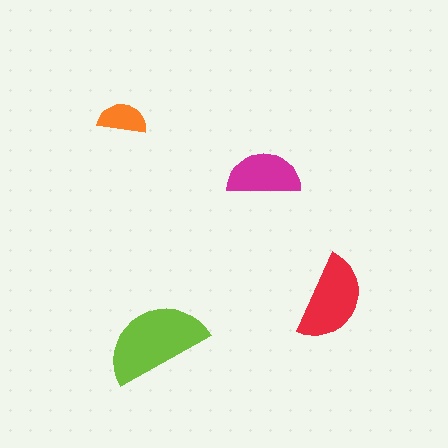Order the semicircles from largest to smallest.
the lime one, the red one, the magenta one, the orange one.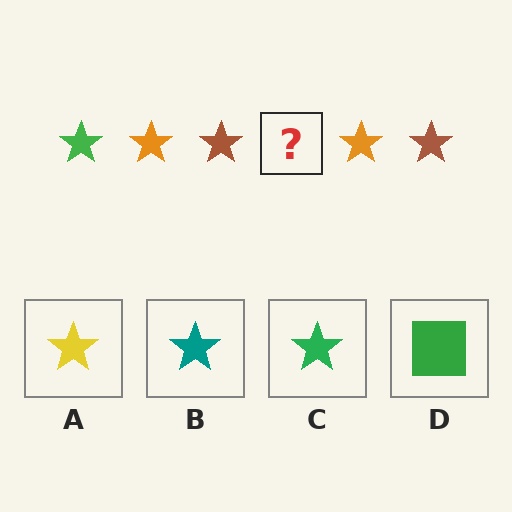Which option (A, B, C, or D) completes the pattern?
C.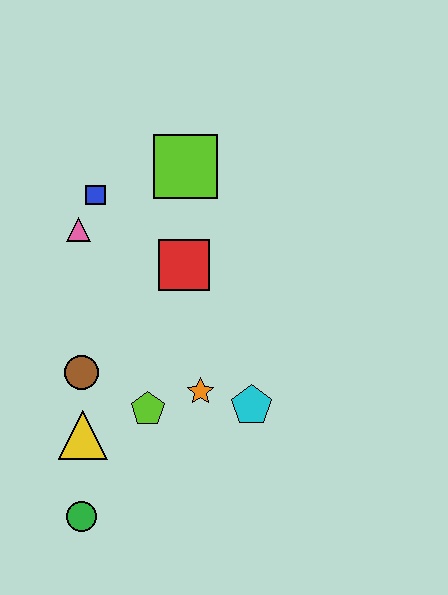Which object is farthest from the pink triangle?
The green circle is farthest from the pink triangle.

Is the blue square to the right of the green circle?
Yes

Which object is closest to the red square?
The lime square is closest to the red square.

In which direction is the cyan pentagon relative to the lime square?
The cyan pentagon is below the lime square.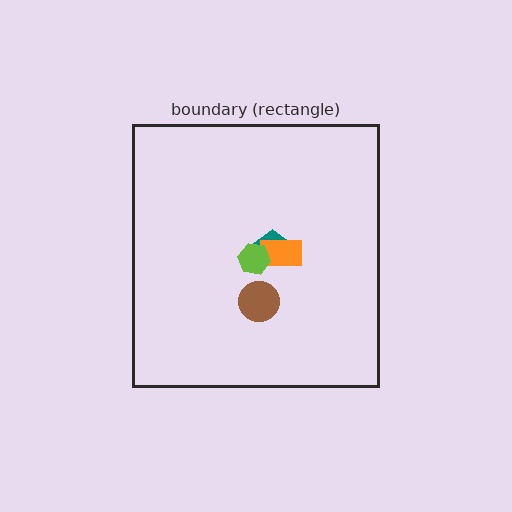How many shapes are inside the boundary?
4 inside, 0 outside.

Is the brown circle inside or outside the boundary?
Inside.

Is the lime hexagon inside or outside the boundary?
Inside.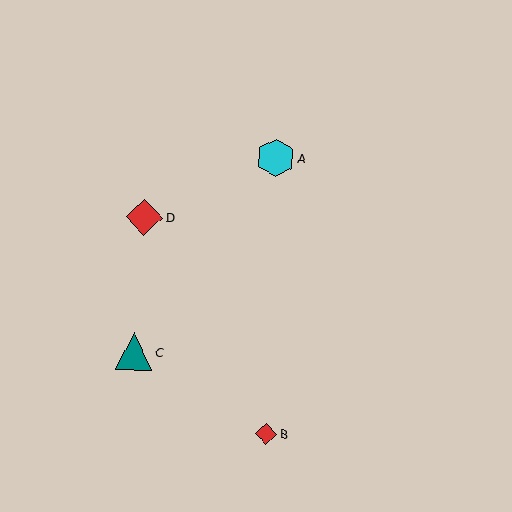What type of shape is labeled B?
Shape B is a red diamond.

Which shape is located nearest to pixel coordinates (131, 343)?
The teal triangle (labeled C) at (134, 351) is nearest to that location.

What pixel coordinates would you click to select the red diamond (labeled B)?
Click at (266, 434) to select the red diamond B.